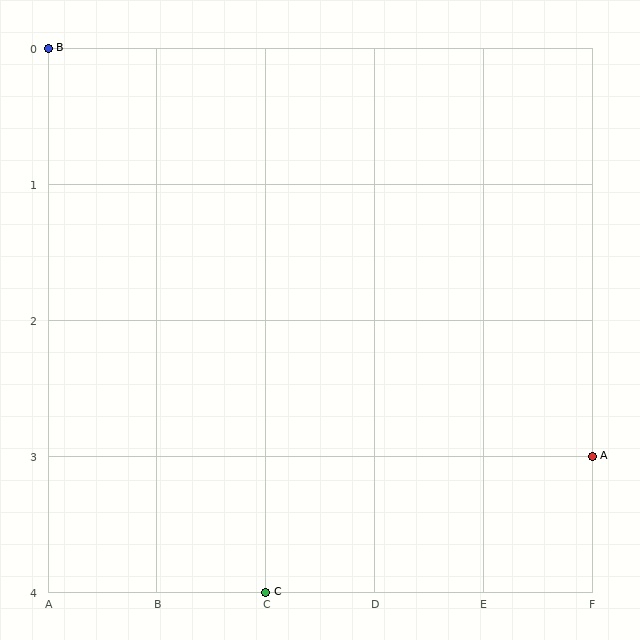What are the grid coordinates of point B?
Point B is at grid coordinates (A, 0).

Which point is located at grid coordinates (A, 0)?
Point B is at (A, 0).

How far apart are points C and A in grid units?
Points C and A are 3 columns and 1 row apart (about 3.2 grid units diagonally).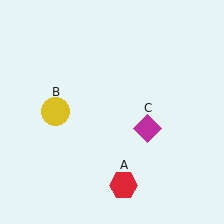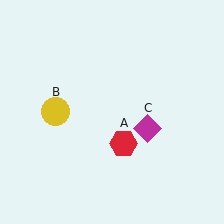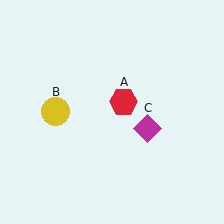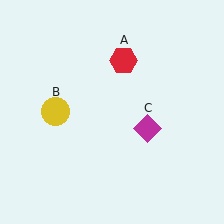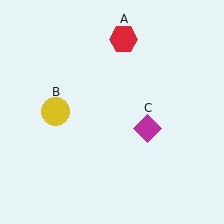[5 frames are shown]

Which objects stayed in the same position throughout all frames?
Yellow circle (object B) and magenta diamond (object C) remained stationary.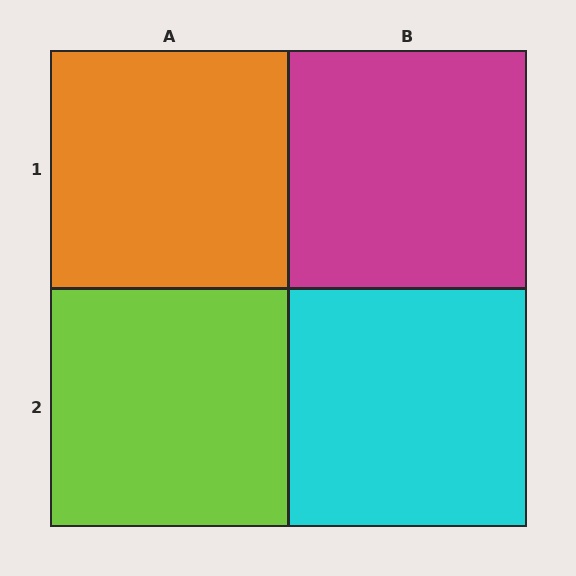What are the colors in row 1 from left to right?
Orange, magenta.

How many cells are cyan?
1 cell is cyan.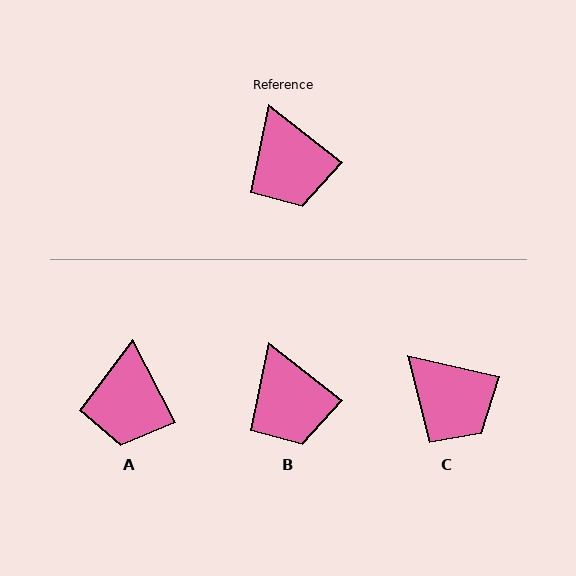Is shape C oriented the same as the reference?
No, it is off by about 25 degrees.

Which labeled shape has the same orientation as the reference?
B.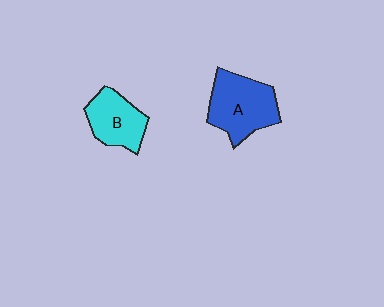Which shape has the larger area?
Shape A (blue).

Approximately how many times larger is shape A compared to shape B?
Approximately 1.4 times.